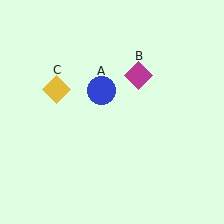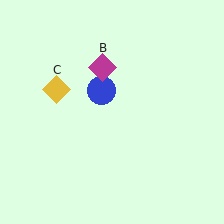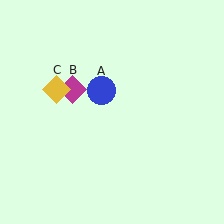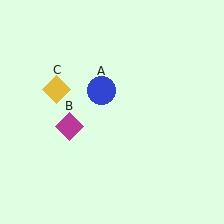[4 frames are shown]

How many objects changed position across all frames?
1 object changed position: magenta diamond (object B).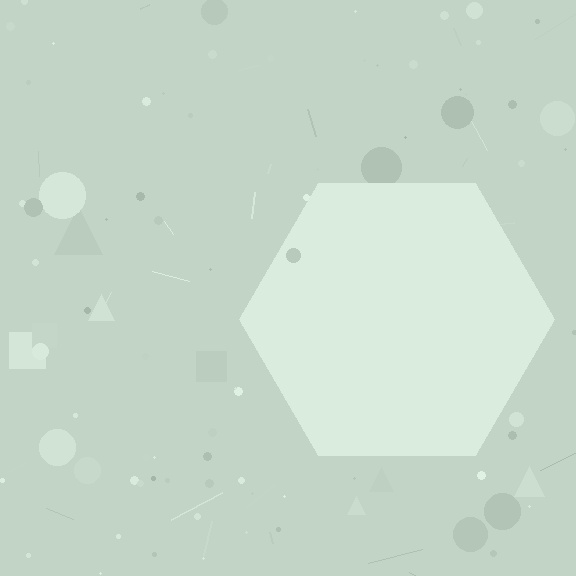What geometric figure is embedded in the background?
A hexagon is embedded in the background.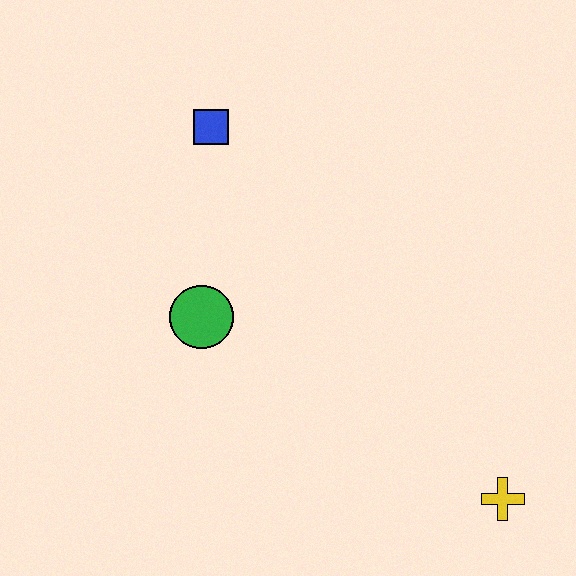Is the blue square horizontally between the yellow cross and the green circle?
Yes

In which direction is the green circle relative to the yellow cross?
The green circle is to the left of the yellow cross.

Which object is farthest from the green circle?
The yellow cross is farthest from the green circle.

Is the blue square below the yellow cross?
No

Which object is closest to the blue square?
The green circle is closest to the blue square.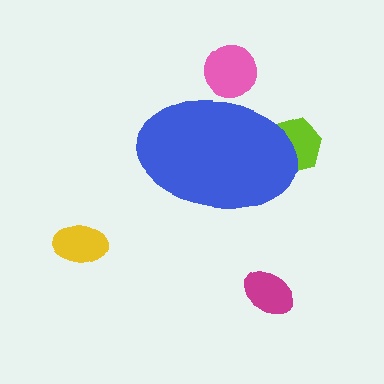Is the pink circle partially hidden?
Yes, the pink circle is partially hidden behind the blue ellipse.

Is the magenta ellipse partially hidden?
No, the magenta ellipse is fully visible.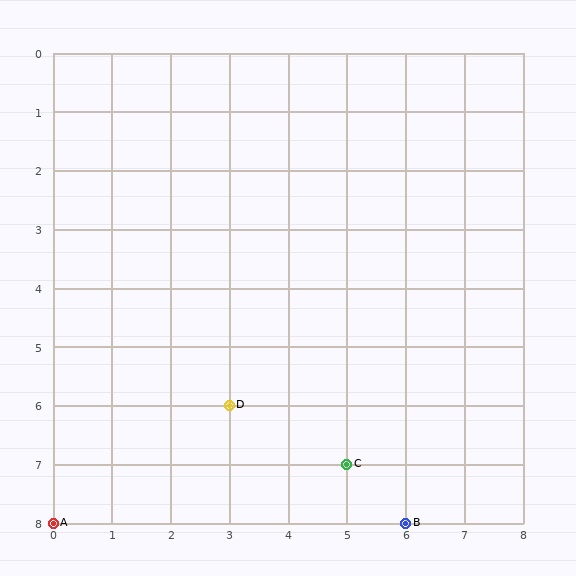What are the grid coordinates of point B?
Point B is at grid coordinates (6, 8).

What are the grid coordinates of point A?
Point A is at grid coordinates (0, 8).